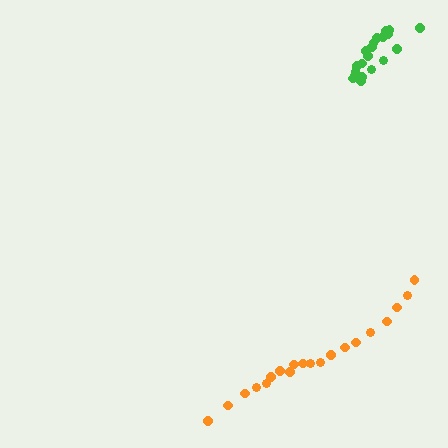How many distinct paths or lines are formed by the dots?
There are 2 distinct paths.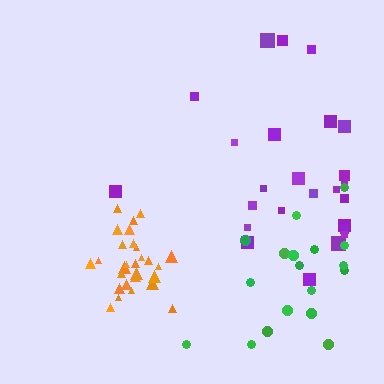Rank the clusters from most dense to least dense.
orange, green, purple.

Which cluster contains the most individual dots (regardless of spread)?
Orange (28).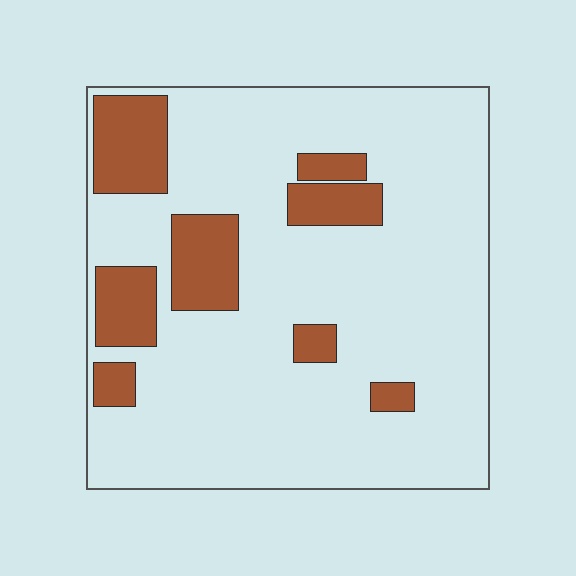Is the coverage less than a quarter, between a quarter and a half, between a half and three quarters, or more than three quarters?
Less than a quarter.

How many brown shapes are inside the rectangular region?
8.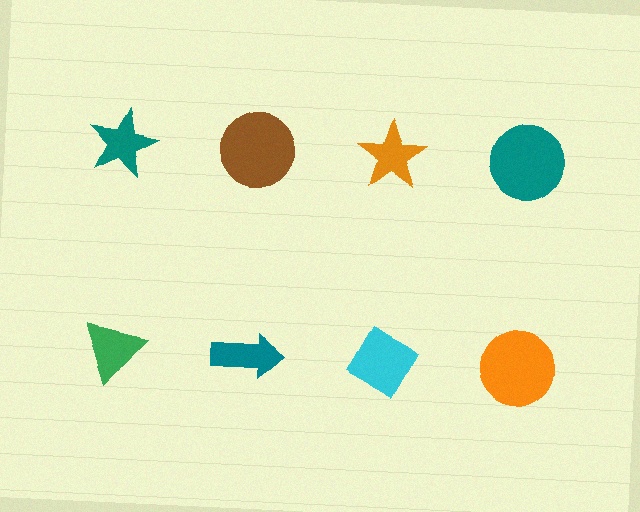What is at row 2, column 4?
An orange circle.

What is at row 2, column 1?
A green triangle.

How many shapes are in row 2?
4 shapes.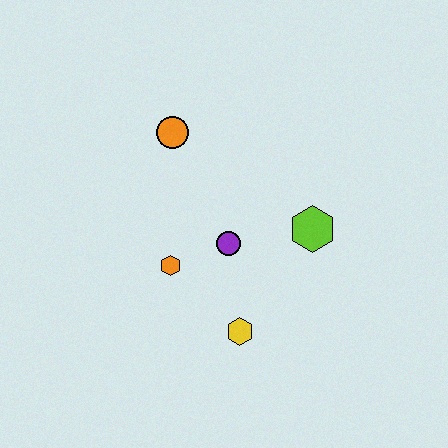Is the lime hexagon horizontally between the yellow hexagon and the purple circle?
No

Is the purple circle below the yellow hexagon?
No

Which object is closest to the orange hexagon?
The purple circle is closest to the orange hexagon.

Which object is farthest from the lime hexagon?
The orange circle is farthest from the lime hexagon.